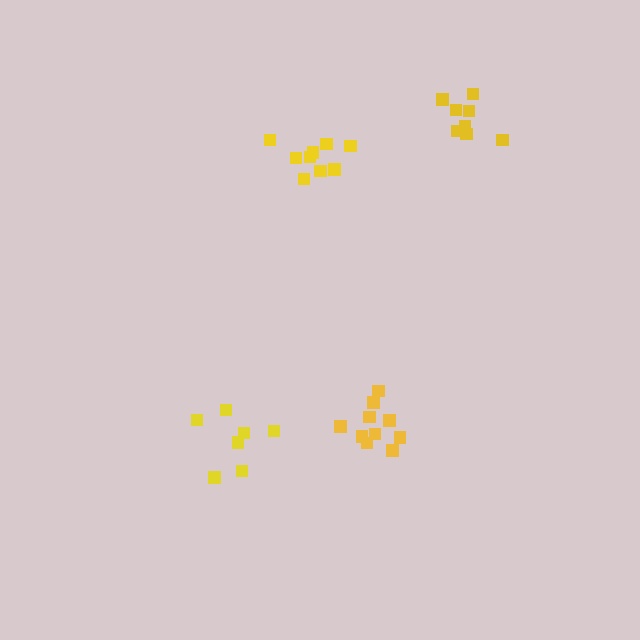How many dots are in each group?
Group 1: 10 dots, Group 2: 7 dots, Group 3: 9 dots, Group 4: 9 dots (35 total).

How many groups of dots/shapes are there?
There are 4 groups.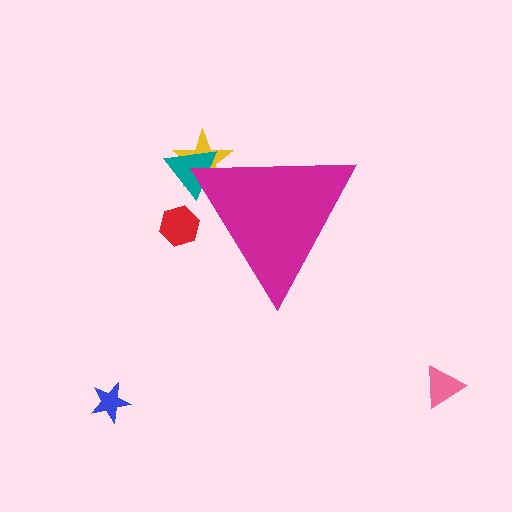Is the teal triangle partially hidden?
Yes, the teal triangle is partially hidden behind the magenta triangle.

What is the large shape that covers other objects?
A magenta triangle.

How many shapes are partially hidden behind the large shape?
3 shapes are partially hidden.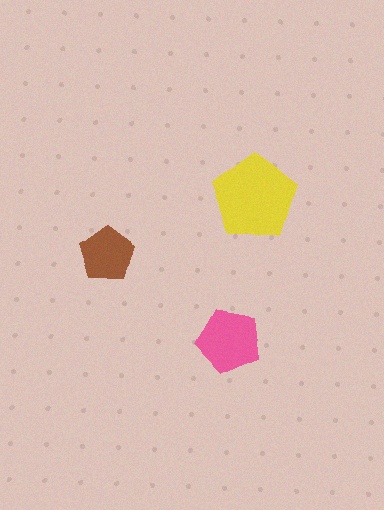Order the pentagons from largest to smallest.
the yellow one, the pink one, the brown one.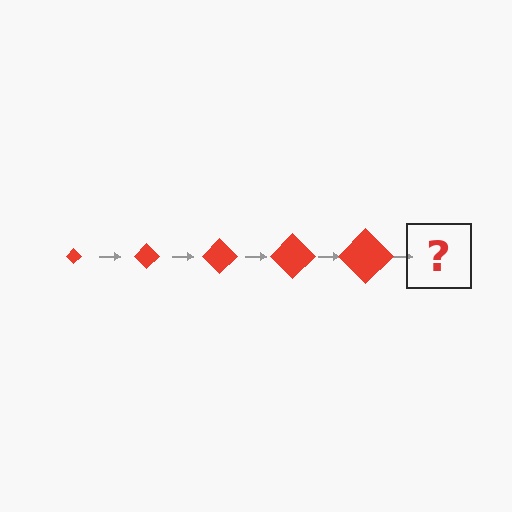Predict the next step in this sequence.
The next step is a red diamond, larger than the previous one.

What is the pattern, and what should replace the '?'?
The pattern is that the diamond gets progressively larger each step. The '?' should be a red diamond, larger than the previous one.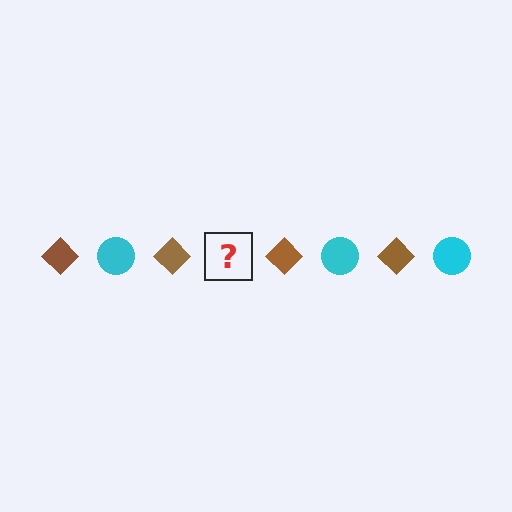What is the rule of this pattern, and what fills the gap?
The rule is that the pattern alternates between brown diamond and cyan circle. The gap should be filled with a cyan circle.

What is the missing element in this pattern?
The missing element is a cyan circle.